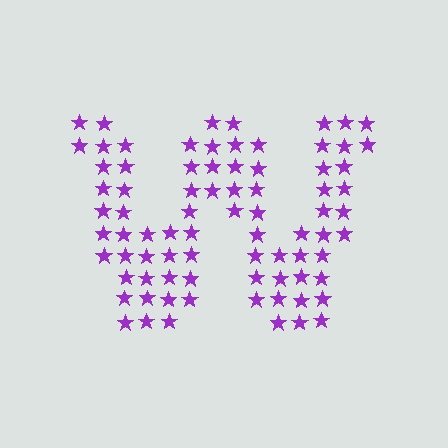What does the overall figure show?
The overall figure shows the letter W.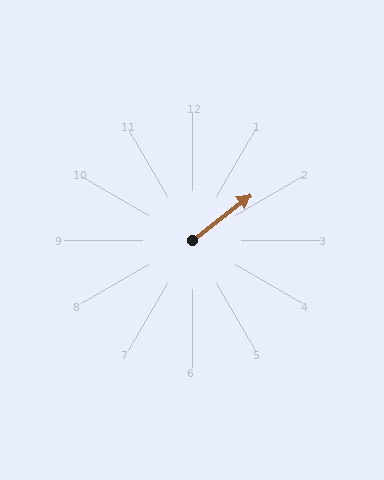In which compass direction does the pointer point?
Northeast.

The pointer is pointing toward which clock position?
Roughly 2 o'clock.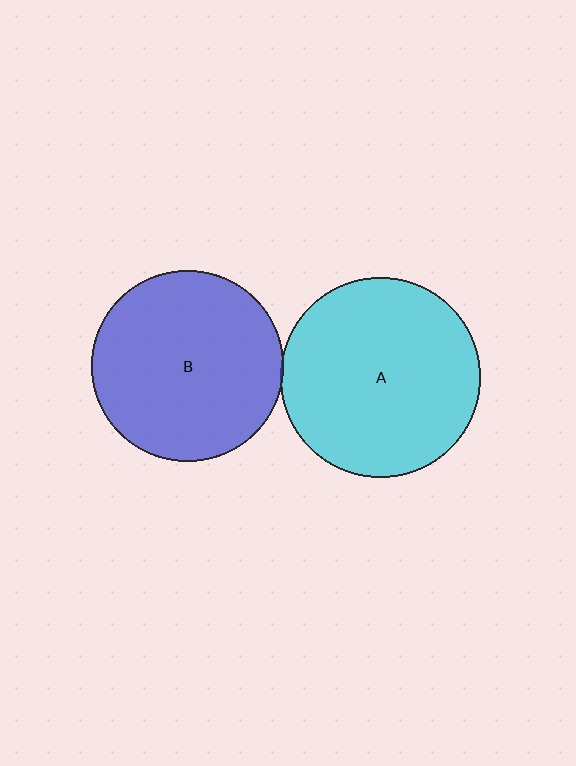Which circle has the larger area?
Circle A (cyan).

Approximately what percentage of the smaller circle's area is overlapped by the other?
Approximately 5%.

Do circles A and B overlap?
Yes.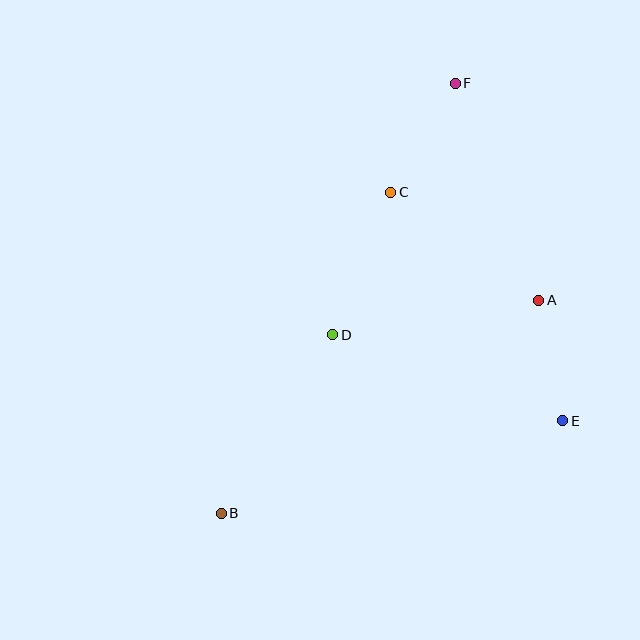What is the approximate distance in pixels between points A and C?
The distance between A and C is approximately 183 pixels.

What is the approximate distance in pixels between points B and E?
The distance between B and E is approximately 354 pixels.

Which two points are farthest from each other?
Points B and F are farthest from each other.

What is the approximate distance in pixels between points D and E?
The distance between D and E is approximately 246 pixels.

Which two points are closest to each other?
Points A and E are closest to each other.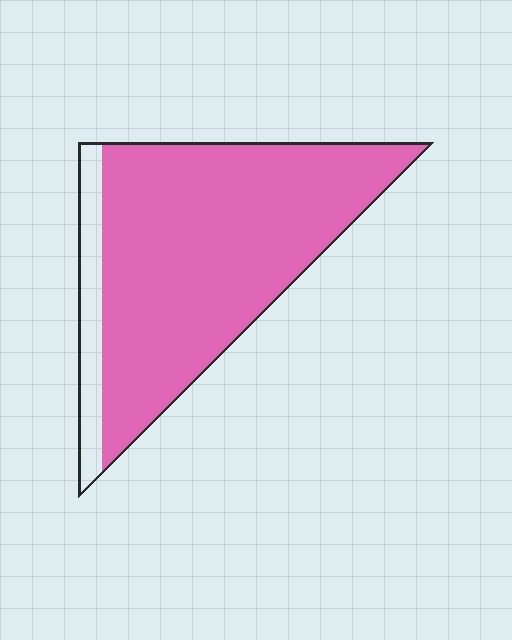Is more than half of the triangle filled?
Yes.